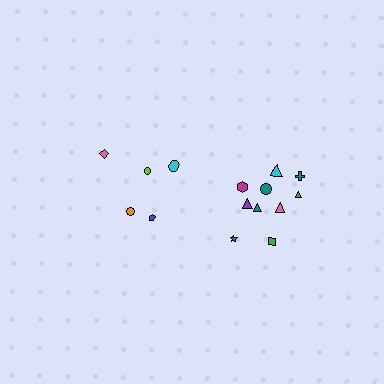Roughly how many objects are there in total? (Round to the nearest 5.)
Roughly 15 objects in total.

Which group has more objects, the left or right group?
The right group.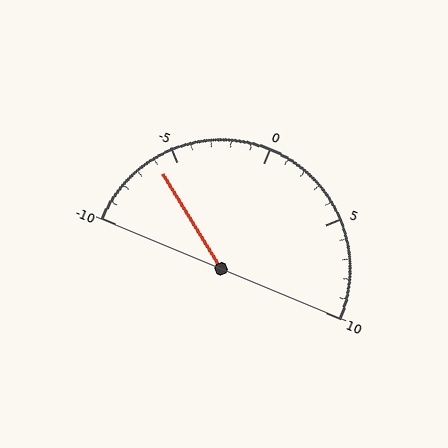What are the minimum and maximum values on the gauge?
The gauge ranges from -10 to 10.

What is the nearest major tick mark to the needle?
The nearest major tick mark is -5.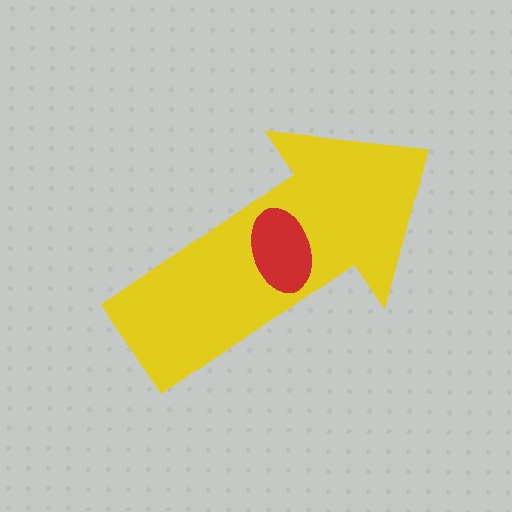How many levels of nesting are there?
2.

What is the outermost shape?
The yellow arrow.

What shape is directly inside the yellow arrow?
The red ellipse.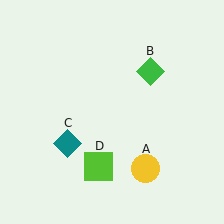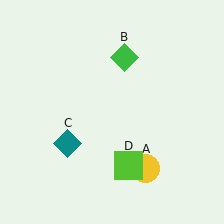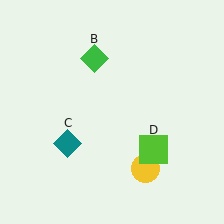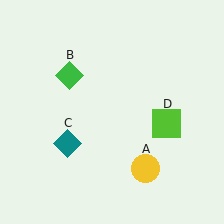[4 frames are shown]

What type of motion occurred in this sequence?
The green diamond (object B), lime square (object D) rotated counterclockwise around the center of the scene.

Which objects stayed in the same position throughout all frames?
Yellow circle (object A) and teal diamond (object C) remained stationary.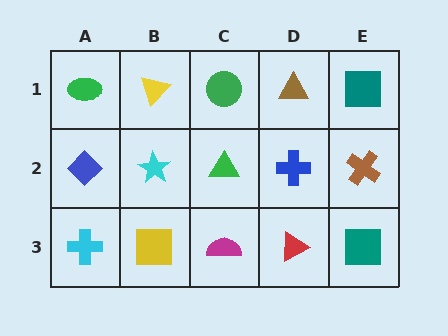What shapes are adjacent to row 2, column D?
A brown triangle (row 1, column D), a red triangle (row 3, column D), a green triangle (row 2, column C), a brown cross (row 2, column E).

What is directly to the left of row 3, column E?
A red triangle.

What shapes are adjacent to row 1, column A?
A blue diamond (row 2, column A), a yellow triangle (row 1, column B).